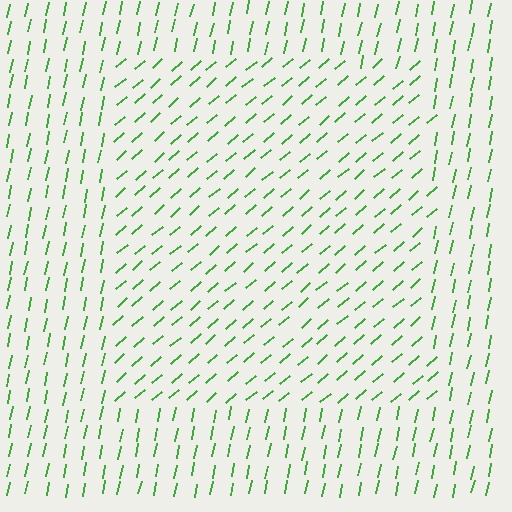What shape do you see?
I see a rectangle.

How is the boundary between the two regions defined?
The boundary is defined purely by a change in line orientation (approximately 38 degrees difference). All lines are the same color and thickness.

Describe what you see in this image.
The image is filled with small green line segments. A rectangle region in the image has lines oriented differently from the surrounding lines, creating a visible texture boundary.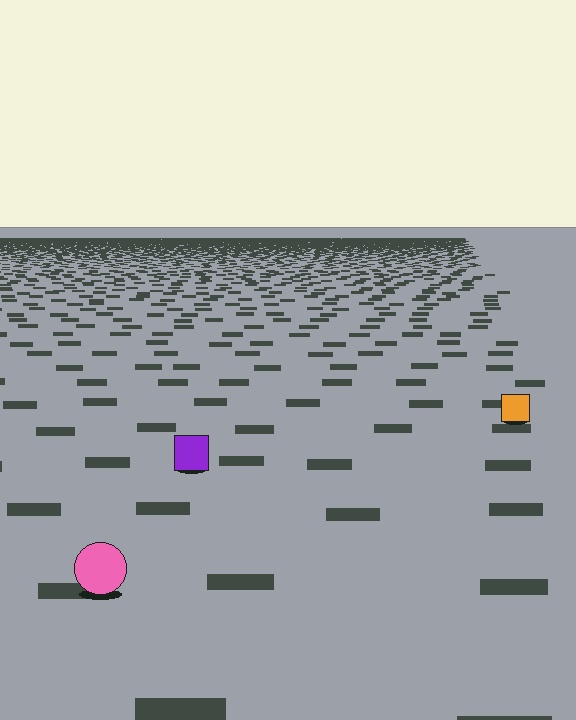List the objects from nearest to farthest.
From nearest to farthest: the pink circle, the purple square, the orange square.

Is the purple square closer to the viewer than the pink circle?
No. The pink circle is closer — you can tell from the texture gradient: the ground texture is coarser near it.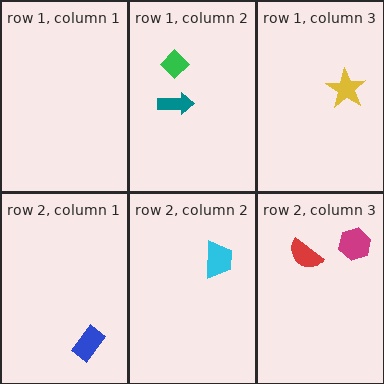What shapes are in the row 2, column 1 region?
The blue rectangle.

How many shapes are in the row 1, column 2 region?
2.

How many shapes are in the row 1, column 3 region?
1.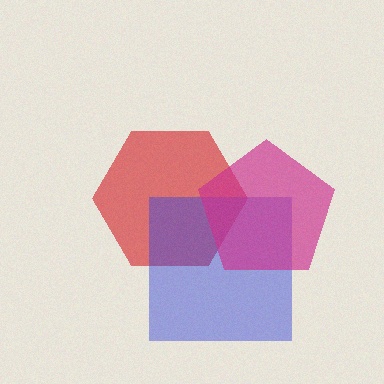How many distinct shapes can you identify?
There are 3 distinct shapes: a red hexagon, a blue square, a magenta pentagon.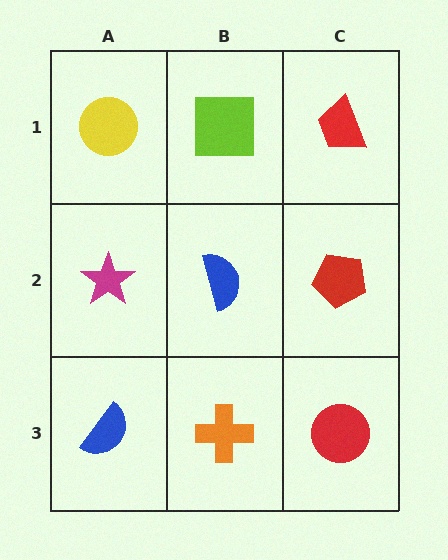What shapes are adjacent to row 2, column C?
A red trapezoid (row 1, column C), a red circle (row 3, column C), a blue semicircle (row 2, column B).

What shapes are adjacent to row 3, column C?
A red pentagon (row 2, column C), an orange cross (row 3, column B).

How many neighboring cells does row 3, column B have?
3.